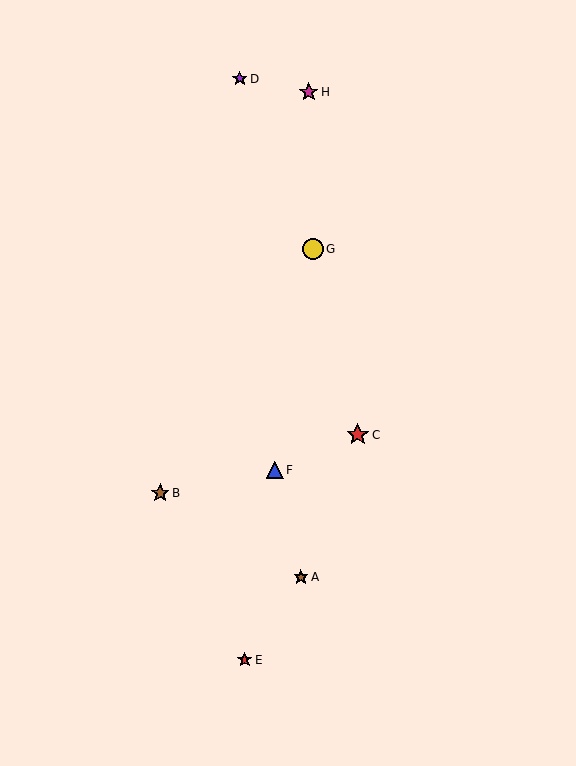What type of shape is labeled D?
Shape D is a purple star.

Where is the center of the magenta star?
The center of the magenta star is at (309, 92).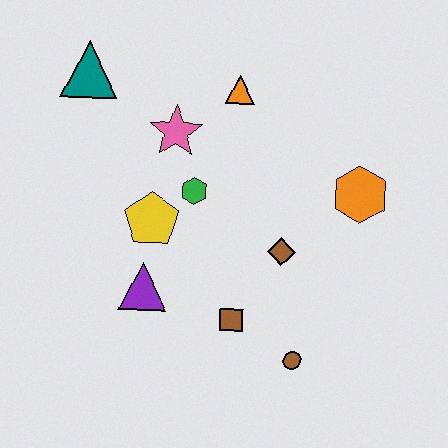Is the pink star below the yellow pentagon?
No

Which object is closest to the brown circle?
The brown square is closest to the brown circle.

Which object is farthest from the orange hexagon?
The teal triangle is farthest from the orange hexagon.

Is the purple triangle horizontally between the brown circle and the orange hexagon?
No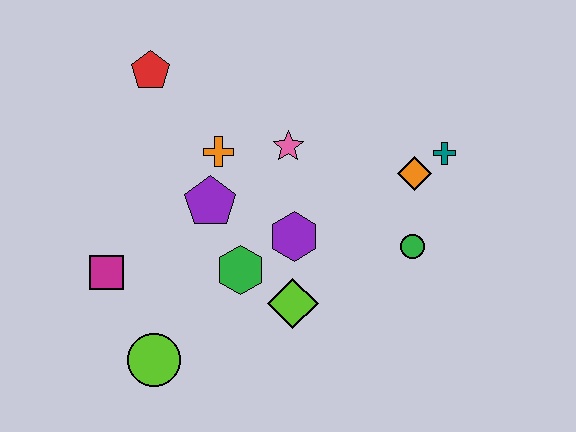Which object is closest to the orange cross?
The purple pentagon is closest to the orange cross.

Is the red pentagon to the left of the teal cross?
Yes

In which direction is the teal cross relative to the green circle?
The teal cross is above the green circle.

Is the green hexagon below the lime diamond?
No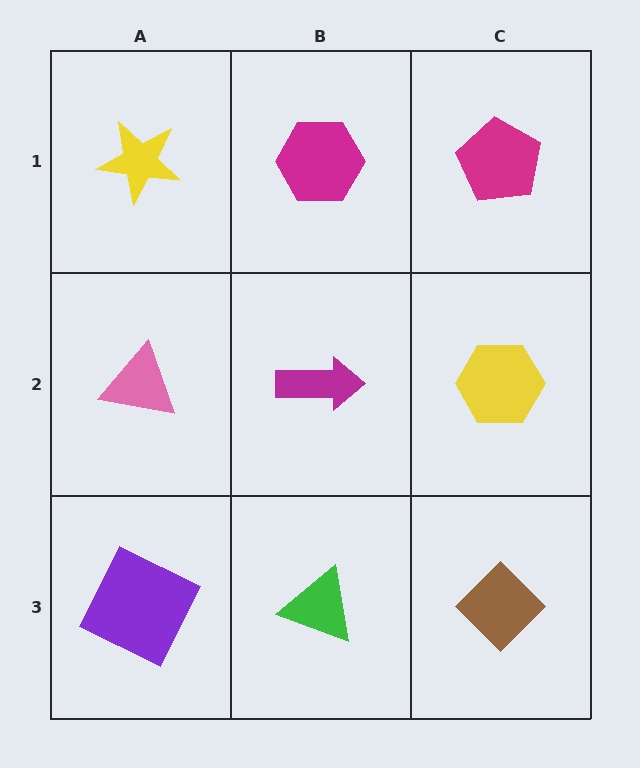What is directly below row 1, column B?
A magenta arrow.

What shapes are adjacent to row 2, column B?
A magenta hexagon (row 1, column B), a green triangle (row 3, column B), a pink triangle (row 2, column A), a yellow hexagon (row 2, column C).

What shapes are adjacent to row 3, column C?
A yellow hexagon (row 2, column C), a green triangle (row 3, column B).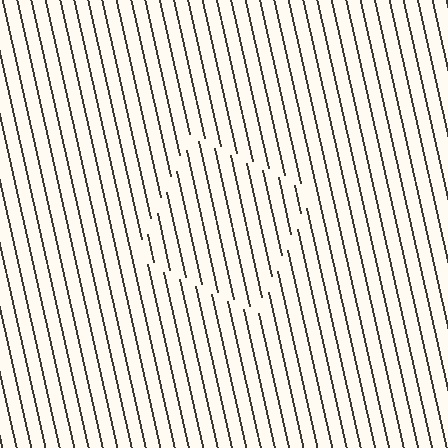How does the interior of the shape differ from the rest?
The interior of the shape contains the same grating, shifted by half a period — the contour is defined by the phase discontinuity where line-ends from the inner and outer gratings abut.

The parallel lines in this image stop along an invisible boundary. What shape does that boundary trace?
An illusory square. The interior of the shape contains the same grating, shifted by half a period — the contour is defined by the phase discontinuity where line-ends from the inner and outer gratings abut.